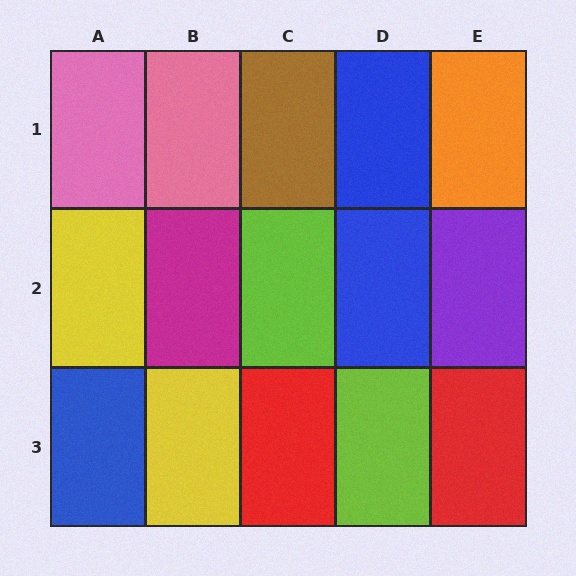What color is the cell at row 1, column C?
Brown.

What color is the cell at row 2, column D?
Blue.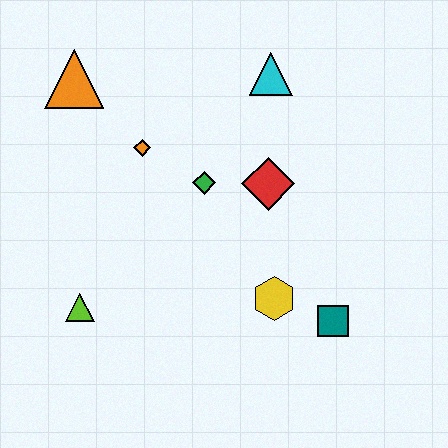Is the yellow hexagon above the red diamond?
No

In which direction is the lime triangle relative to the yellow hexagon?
The lime triangle is to the left of the yellow hexagon.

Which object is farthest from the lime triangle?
The cyan triangle is farthest from the lime triangle.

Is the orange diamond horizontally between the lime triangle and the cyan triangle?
Yes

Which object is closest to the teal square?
The yellow hexagon is closest to the teal square.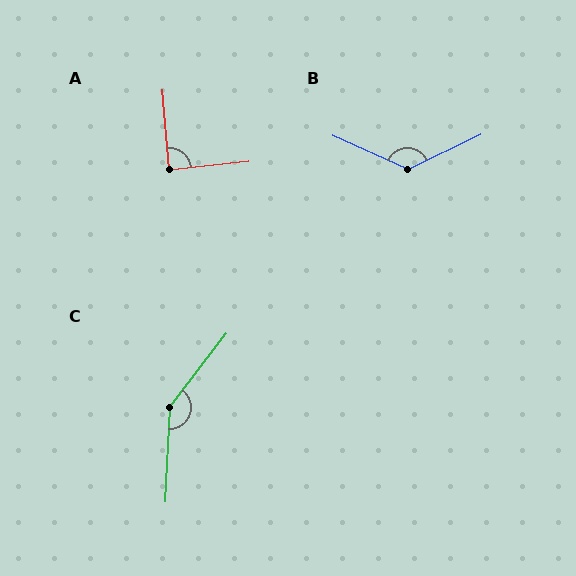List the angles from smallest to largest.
A (88°), B (130°), C (145°).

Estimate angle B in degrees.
Approximately 130 degrees.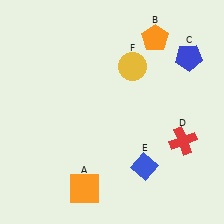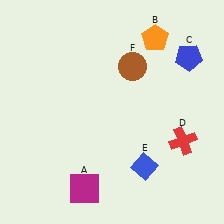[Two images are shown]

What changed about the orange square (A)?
In Image 1, A is orange. In Image 2, it changed to magenta.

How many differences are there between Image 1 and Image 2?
There are 2 differences between the two images.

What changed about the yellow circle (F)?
In Image 1, F is yellow. In Image 2, it changed to brown.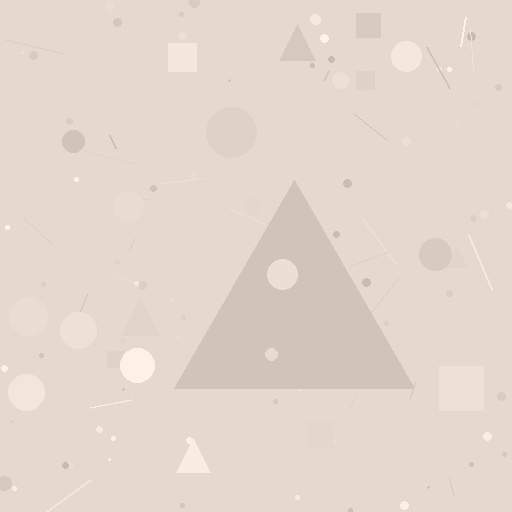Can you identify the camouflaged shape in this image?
The camouflaged shape is a triangle.